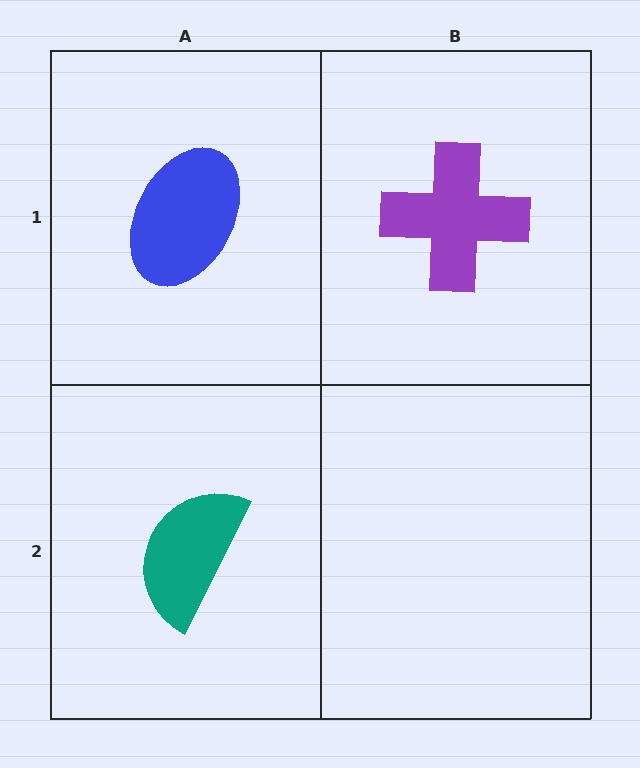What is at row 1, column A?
A blue ellipse.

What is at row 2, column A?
A teal semicircle.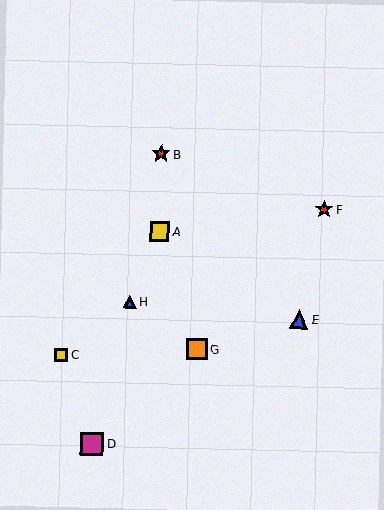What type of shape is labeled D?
Shape D is a magenta square.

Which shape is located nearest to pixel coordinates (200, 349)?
The orange square (labeled G) at (197, 349) is nearest to that location.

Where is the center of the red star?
The center of the red star is at (161, 154).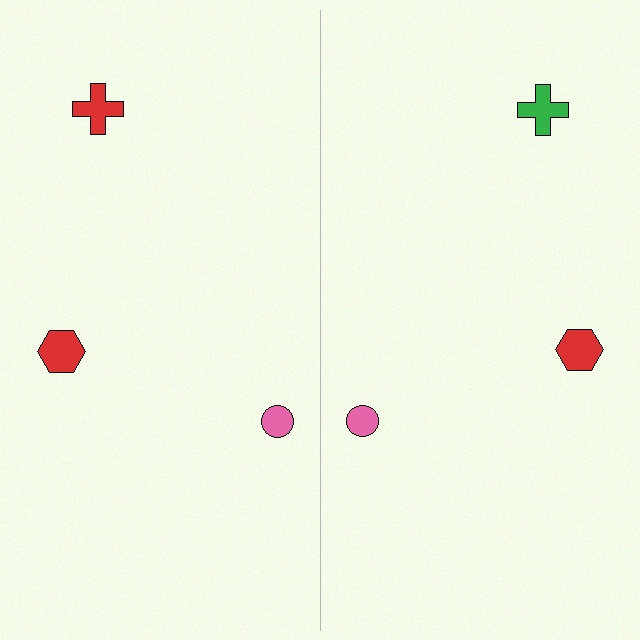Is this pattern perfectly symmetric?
No, the pattern is not perfectly symmetric. The green cross on the right side breaks the symmetry — its mirror counterpart is red.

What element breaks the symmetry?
The green cross on the right side breaks the symmetry — its mirror counterpart is red.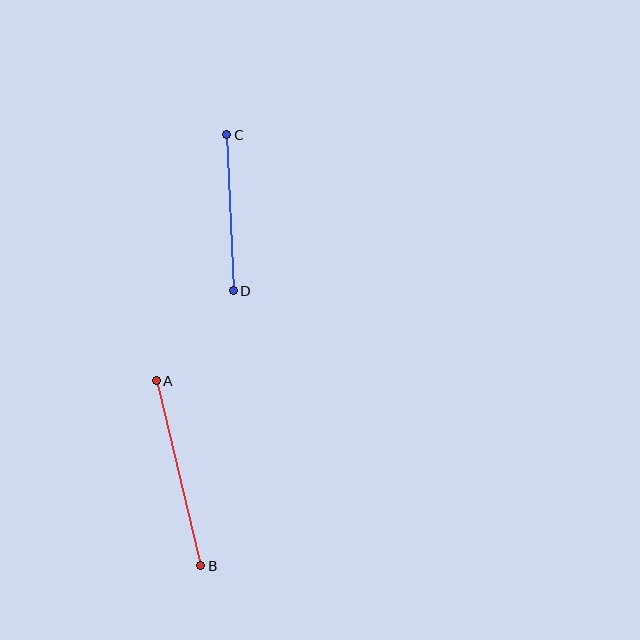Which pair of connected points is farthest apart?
Points A and B are farthest apart.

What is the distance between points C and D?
The distance is approximately 156 pixels.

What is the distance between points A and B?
The distance is approximately 190 pixels.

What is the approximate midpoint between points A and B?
The midpoint is at approximately (178, 473) pixels.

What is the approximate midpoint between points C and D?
The midpoint is at approximately (230, 213) pixels.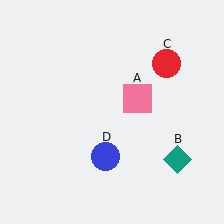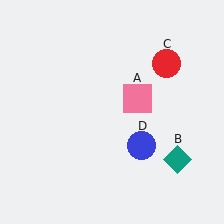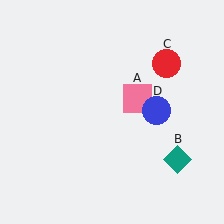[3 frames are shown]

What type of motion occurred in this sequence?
The blue circle (object D) rotated counterclockwise around the center of the scene.